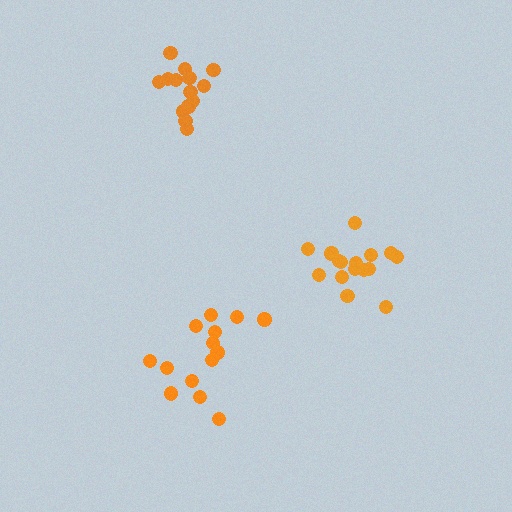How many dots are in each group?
Group 1: 14 dots, Group 2: 14 dots, Group 3: 16 dots (44 total).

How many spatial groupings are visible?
There are 3 spatial groupings.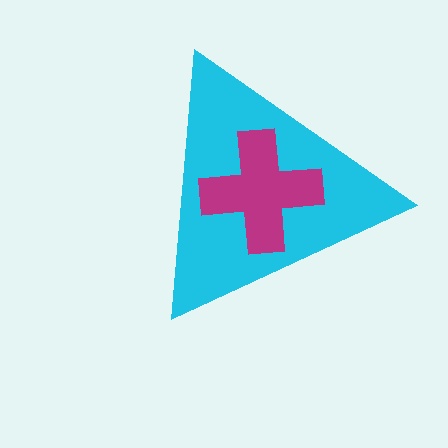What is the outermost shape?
The cyan triangle.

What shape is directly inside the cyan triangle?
The magenta cross.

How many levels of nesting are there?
2.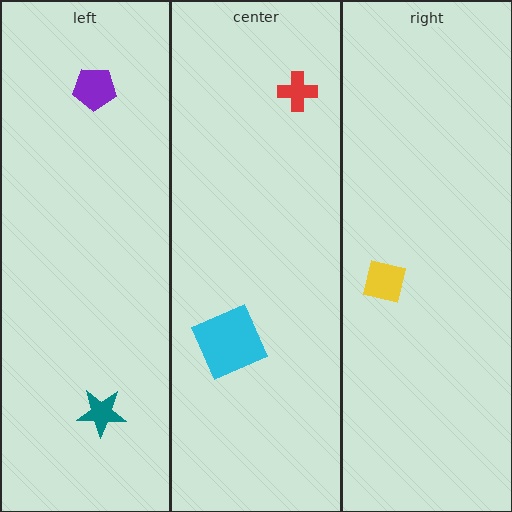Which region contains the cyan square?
The center region.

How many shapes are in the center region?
2.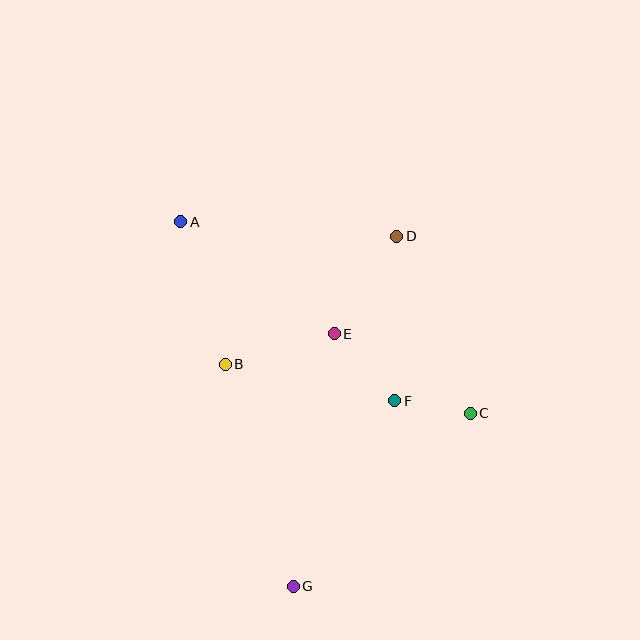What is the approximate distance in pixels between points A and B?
The distance between A and B is approximately 149 pixels.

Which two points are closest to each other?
Points C and F are closest to each other.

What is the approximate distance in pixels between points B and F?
The distance between B and F is approximately 173 pixels.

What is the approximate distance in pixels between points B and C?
The distance between B and C is approximately 249 pixels.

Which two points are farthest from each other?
Points A and G are farthest from each other.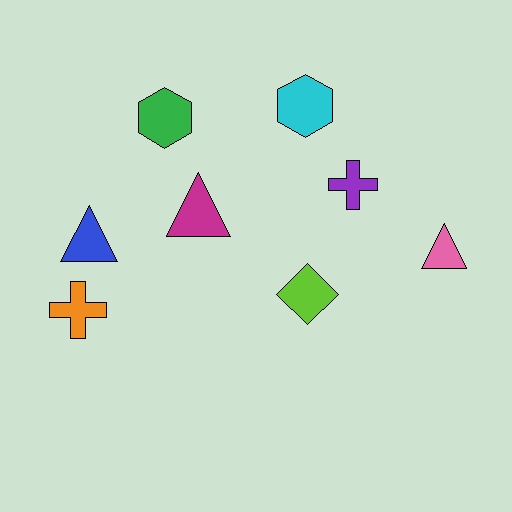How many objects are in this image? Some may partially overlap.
There are 8 objects.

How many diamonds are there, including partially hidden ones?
There is 1 diamond.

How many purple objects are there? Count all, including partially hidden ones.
There is 1 purple object.